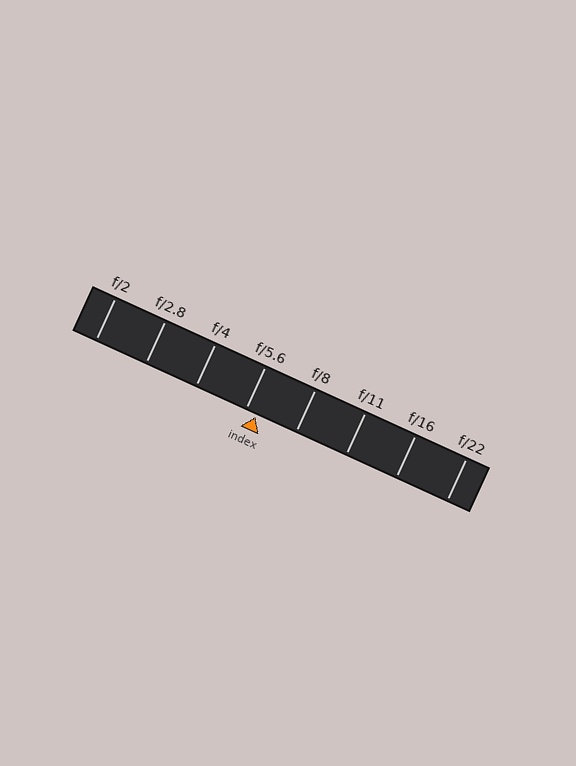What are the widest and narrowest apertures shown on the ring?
The widest aperture shown is f/2 and the narrowest is f/22.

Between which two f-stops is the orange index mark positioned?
The index mark is between f/5.6 and f/8.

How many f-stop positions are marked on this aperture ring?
There are 8 f-stop positions marked.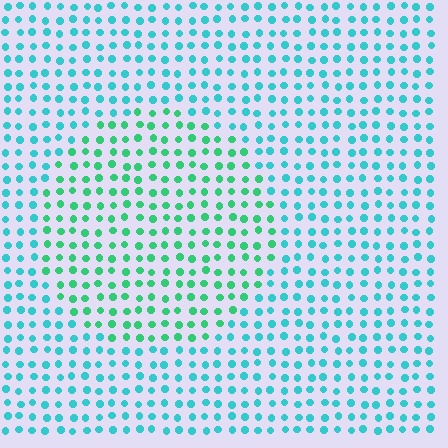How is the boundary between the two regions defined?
The boundary is defined purely by a slight shift in hue (about 35 degrees). Spacing, size, and orientation are identical on both sides.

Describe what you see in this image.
The image is filled with small cyan elements in a uniform arrangement. A circle-shaped region is visible where the elements are tinted to a slightly different hue, forming a subtle color boundary.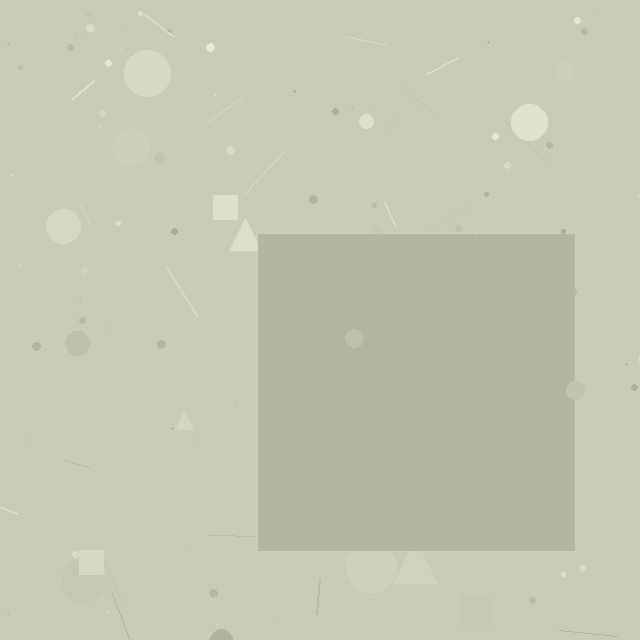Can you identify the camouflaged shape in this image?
The camouflaged shape is a square.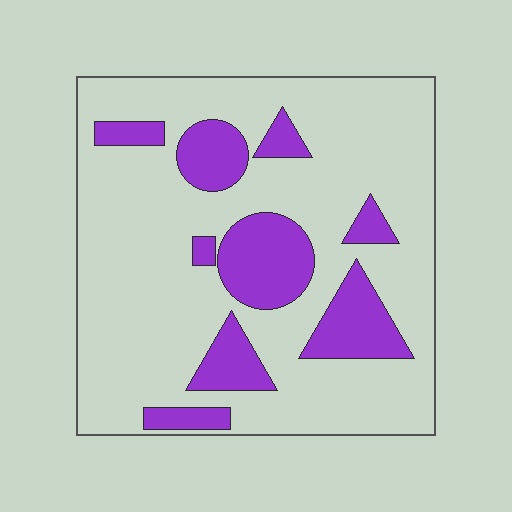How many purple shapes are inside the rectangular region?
9.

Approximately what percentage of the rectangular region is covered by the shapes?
Approximately 20%.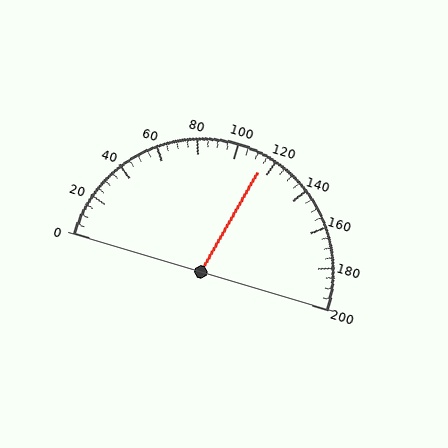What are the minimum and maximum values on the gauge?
The gauge ranges from 0 to 200.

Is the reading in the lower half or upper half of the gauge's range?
The reading is in the upper half of the range (0 to 200).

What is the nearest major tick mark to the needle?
The nearest major tick mark is 120.